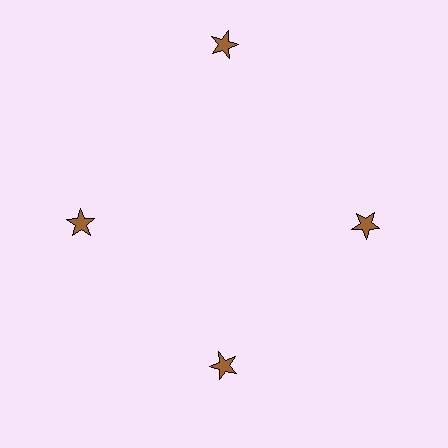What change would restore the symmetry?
The symmetry would be restored by moving it inward, back onto the ring so that all 4 stars sit at equal angles and equal distance from the center.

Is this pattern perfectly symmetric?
No. The 4 brown stars are arranged in a ring, but one element near the 12 o'clock position is pushed outward from the center, breaking the 4-fold rotational symmetry.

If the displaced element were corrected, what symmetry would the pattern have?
It would have 4-fold rotational symmetry — the pattern would map onto itself every 90 degrees.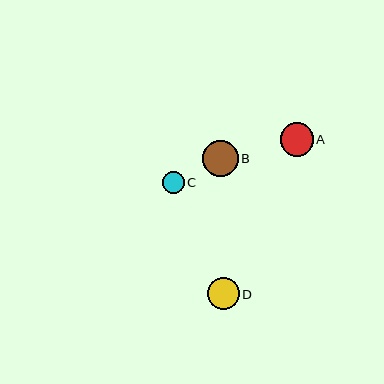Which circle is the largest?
Circle B is the largest with a size of approximately 36 pixels.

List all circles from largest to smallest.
From largest to smallest: B, A, D, C.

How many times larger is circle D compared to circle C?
Circle D is approximately 1.4 times the size of circle C.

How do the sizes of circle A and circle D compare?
Circle A and circle D are approximately the same size.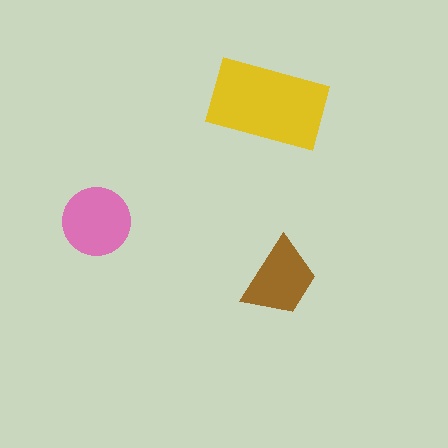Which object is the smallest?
The brown trapezoid.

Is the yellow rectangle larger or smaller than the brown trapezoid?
Larger.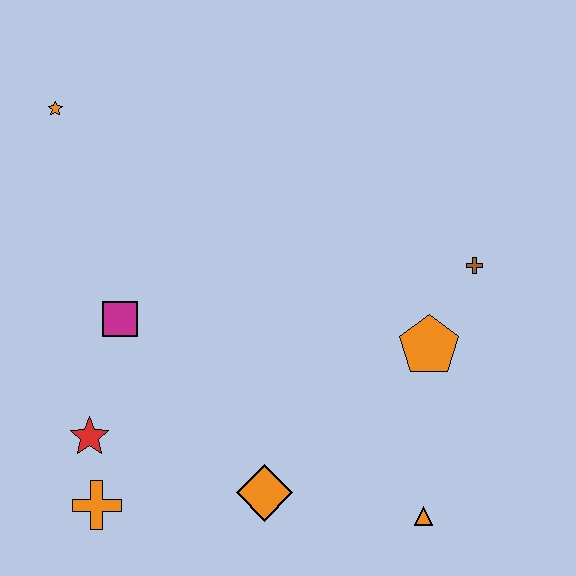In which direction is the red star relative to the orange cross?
The red star is above the orange cross.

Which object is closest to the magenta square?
The red star is closest to the magenta square.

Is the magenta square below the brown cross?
Yes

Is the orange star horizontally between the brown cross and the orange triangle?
No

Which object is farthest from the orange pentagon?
The orange star is farthest from the orange pentagon.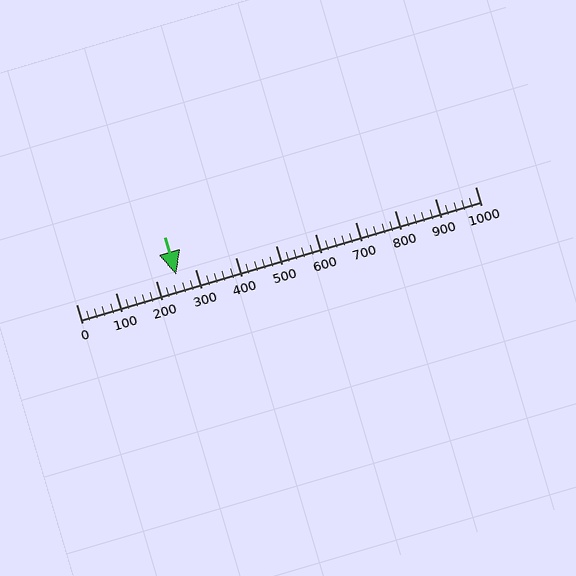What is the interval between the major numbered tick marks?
The major tick marks are spaced 100 units apart.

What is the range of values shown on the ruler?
The ruler shows values from 0 to 1000.